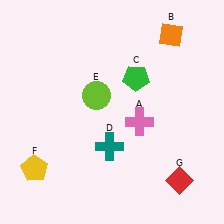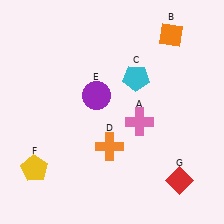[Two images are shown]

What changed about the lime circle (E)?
In Image 1, E is lime. In Image 2, it changed to purple.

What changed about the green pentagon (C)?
In Image 1, C is green. In Image 2, it changed to cyan.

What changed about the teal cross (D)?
In Image 1, D is teal. In Image 2, it changed to orange.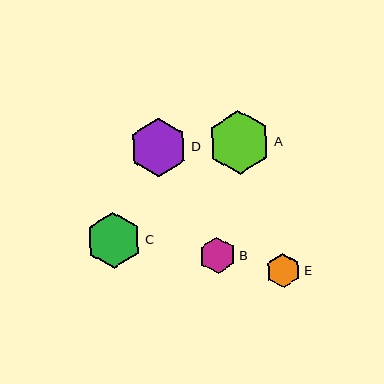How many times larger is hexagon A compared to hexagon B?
Hexagon A is approximately 1.7 times the size of hexagon B.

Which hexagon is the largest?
Hexagon A is the largest with a size of approximately 63 pixels.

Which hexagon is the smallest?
Hexagon E is the smallest with a size of approximately 34 pixels.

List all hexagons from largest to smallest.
From largest to smallest: A, D, C, B, E.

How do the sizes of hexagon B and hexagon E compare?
Hexagon B and hexagon E are approximately the same size.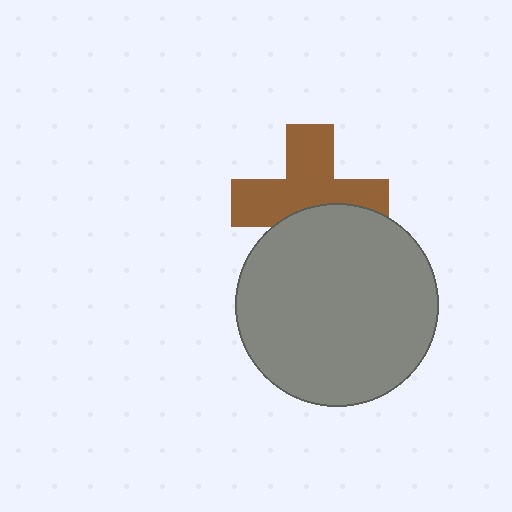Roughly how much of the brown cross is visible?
About half of it is visible (roughly 63%).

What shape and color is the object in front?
The object in front is a gray circle.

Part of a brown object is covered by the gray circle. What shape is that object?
It is a cross.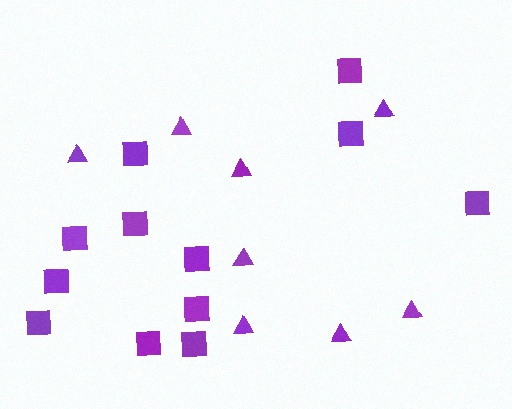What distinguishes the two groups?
There are 2 groups: one group of triangles (8) and one group of squares (12).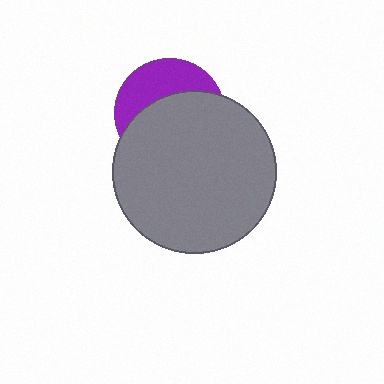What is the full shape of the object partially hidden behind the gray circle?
The partially hidden object is a purple circle.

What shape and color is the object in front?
The object in front is a gray circle.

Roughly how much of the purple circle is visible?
A small part of it is visible (roughly 37%).